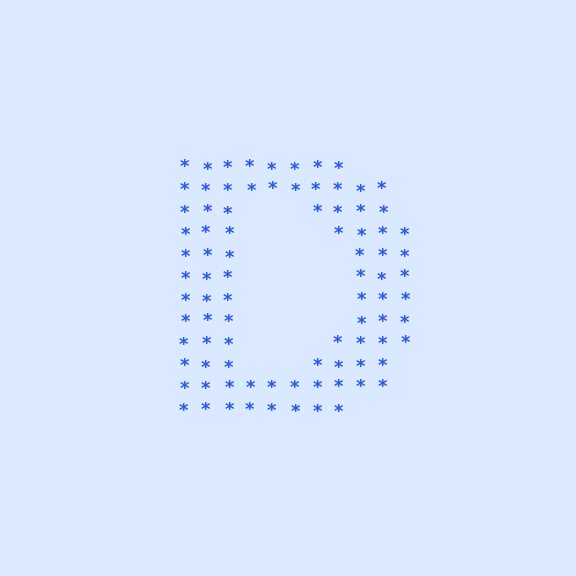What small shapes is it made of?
It is made of small asterisks.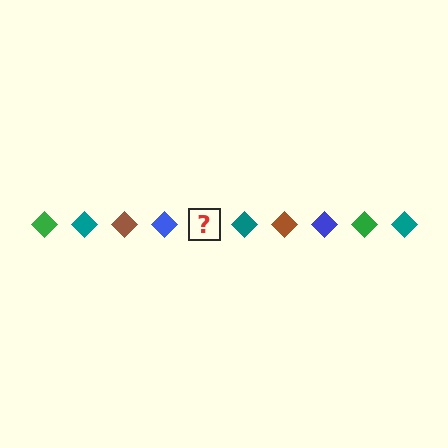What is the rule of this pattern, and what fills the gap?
The rule is that the pattern cycles through green, teal, brown, blue diamonds. The gap should be filled with a green diamond.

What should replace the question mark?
The question mark should be replaced with a green diamond.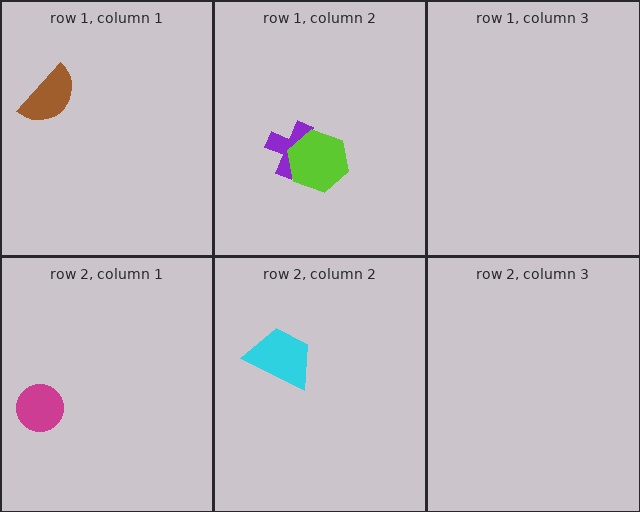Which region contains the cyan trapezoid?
The row 2, column 2 region.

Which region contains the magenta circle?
The row 2, column 1 region.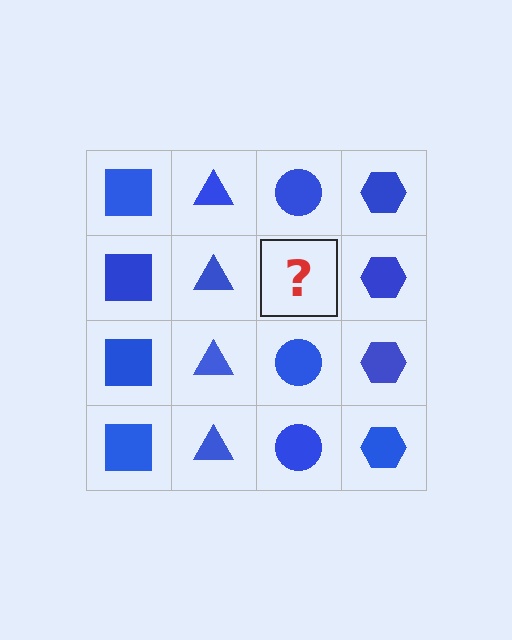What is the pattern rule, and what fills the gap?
The rule is that each column has a consistent shape. The gap should be filled with a blue circle.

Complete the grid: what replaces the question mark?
The question mark should be replaced with a blue circle.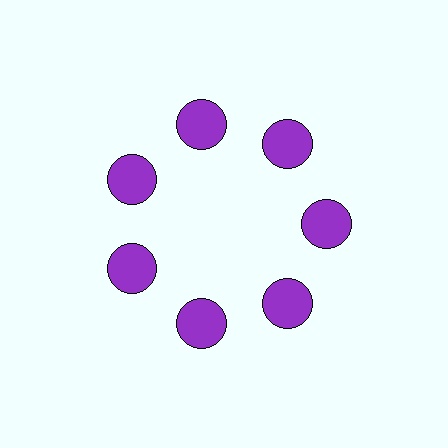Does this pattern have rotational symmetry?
Yes, this pattern has 7-fold rotational symmetry. It looks the same after rotating 51 degrees around the center.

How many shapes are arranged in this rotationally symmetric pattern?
There are 7 shapes, arranged in 7 groups of 1.